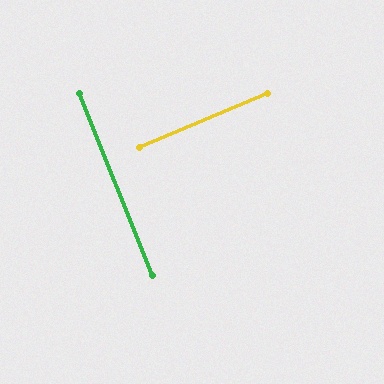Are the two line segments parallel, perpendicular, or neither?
Perpendicular — they meet at approximately 89°.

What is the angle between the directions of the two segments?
Approximately 89 degrees.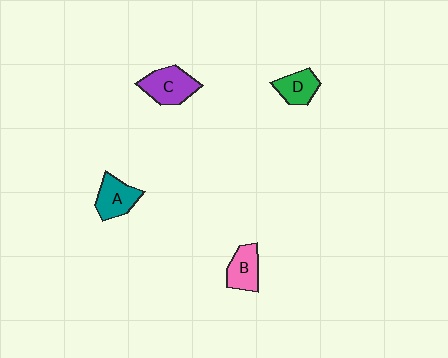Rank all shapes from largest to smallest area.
From largest to smallest: C (purple), A (teal), B (pink), D (green).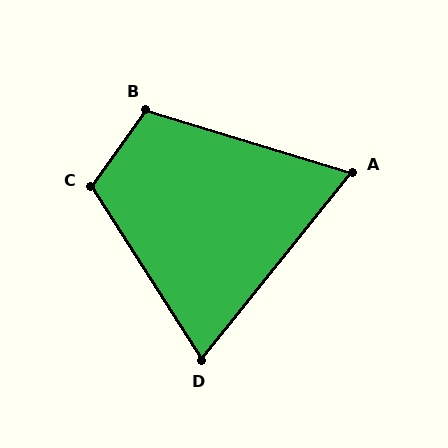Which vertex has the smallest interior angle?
A, at approximately 68 degrees.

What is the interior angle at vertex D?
Approximately 71 degrees (acute).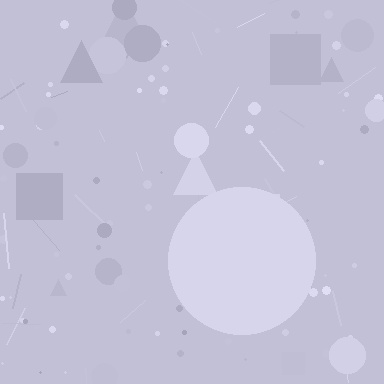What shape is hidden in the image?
A circle is hidden in the image.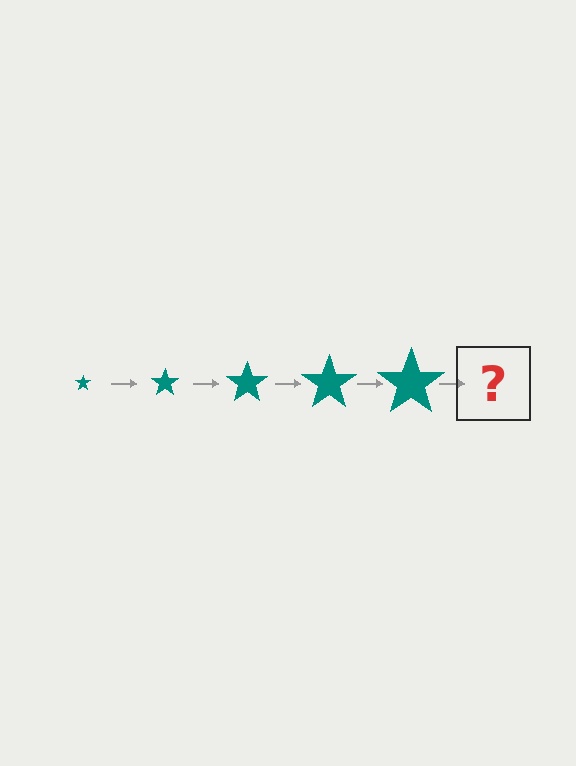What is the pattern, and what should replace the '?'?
The pattern is that the star gets progressively larger each step. The '?' should be a teal star, larger than the previous one.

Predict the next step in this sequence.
The next step is a teal star, larger than the previous one.